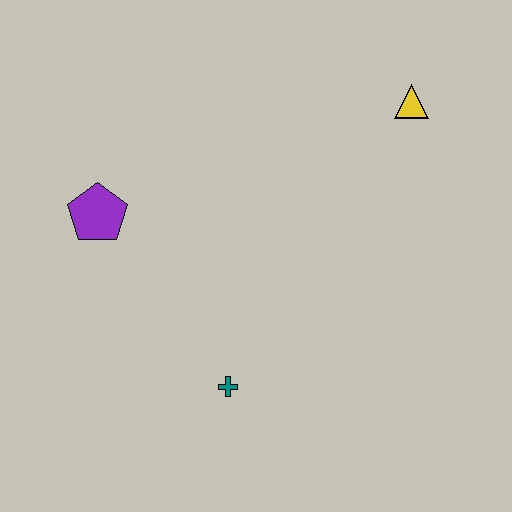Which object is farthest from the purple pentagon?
The yellow triangle is farthest from the purple pentagon.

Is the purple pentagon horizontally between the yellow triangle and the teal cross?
No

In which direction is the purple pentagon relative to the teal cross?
The purple pentagon is above the teal cross.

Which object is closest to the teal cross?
The purple pentagon is closest to the teal cross.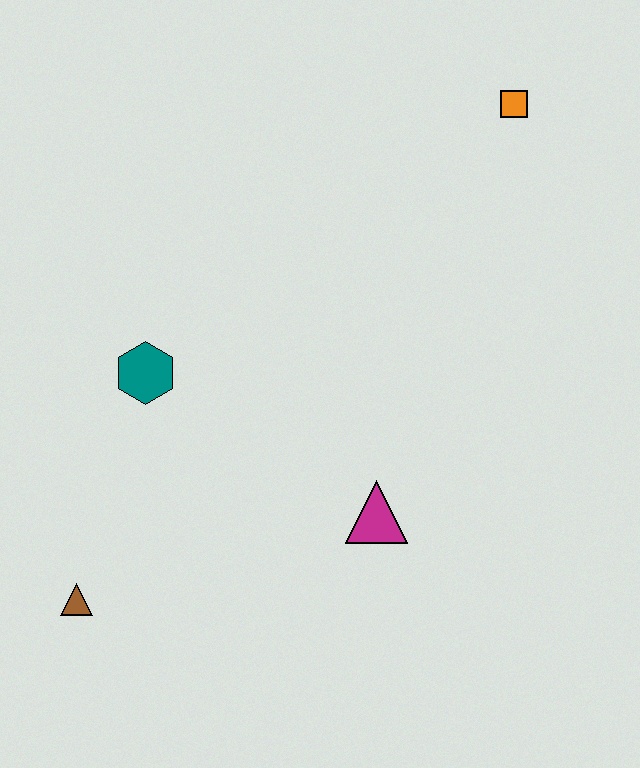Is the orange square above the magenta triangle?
Yes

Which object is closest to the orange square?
The magenta triangle is closest to the orange square.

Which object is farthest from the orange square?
The brown triangle is farthest from the orange square.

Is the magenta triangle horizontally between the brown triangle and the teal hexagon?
No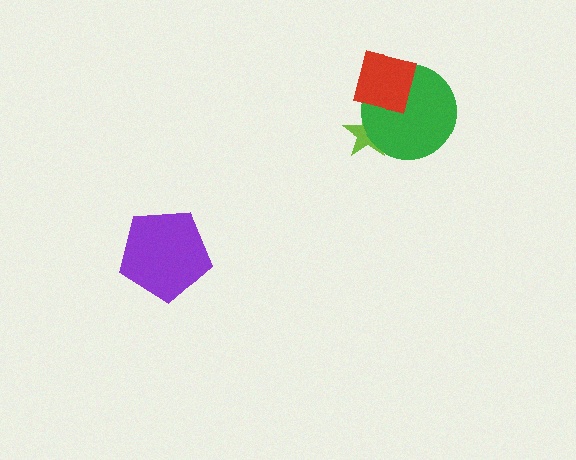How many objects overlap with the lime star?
2 objects overlap with the lime star.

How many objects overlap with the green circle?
2 objects overlap with the green circle.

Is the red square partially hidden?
No, no other shape covers it.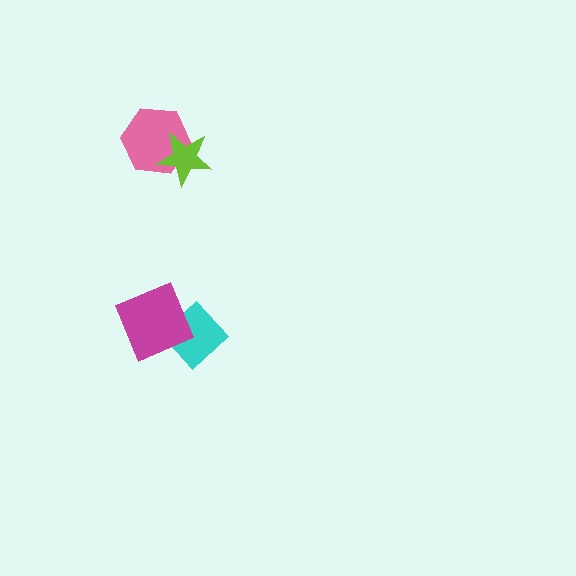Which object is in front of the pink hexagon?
The lime star is in front of the pink hexagon.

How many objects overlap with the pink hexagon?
1 object overlaps with the pink hexagon.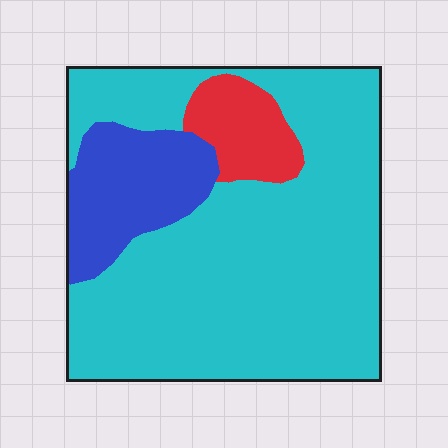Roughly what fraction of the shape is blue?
Blue takes up about one sixth (1/6) of the shape.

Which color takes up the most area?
Cyan, at roughly 75%.